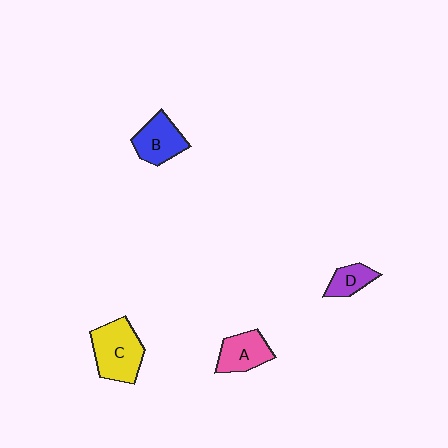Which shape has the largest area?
Shape C (yellow).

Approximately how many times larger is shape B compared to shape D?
Approximately 1.6 times.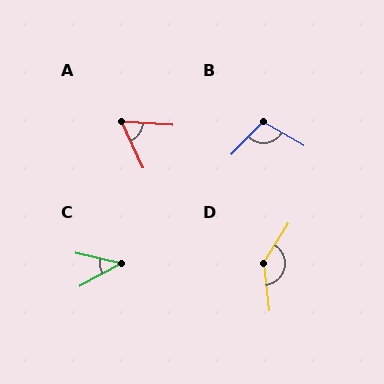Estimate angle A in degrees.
Approximately 61 degrees.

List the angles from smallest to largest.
C (42°), A (61°), B (104°), D (140°).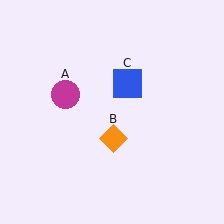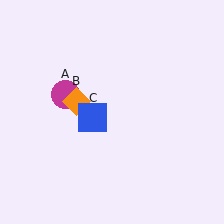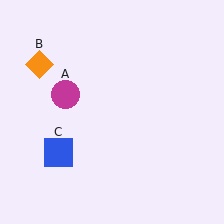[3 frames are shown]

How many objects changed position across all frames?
2 objects changed position: orange diamond (object B), blue square (object C).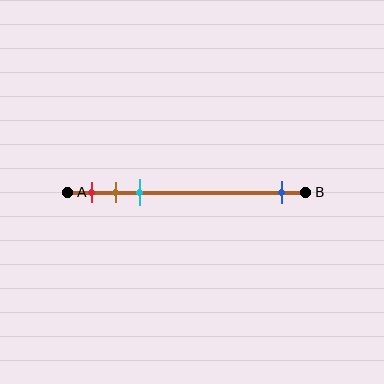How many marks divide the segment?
There are 4 marks dividing the segment.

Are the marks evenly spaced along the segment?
No, the marks are not evenly spaced.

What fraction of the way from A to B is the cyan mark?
The cyan mark is approximately 30% (0.3) of the way from A to B.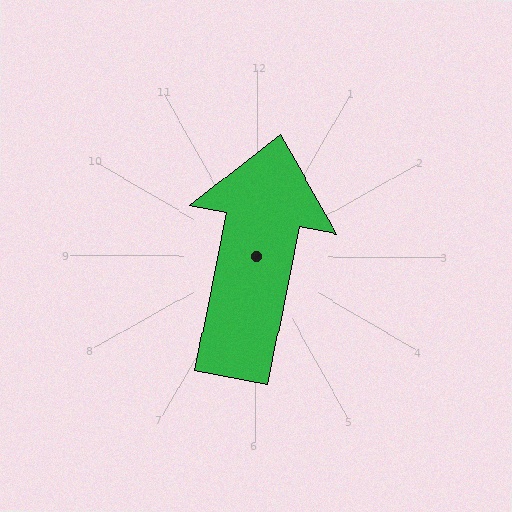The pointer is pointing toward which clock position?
Roughly 12 o'clock.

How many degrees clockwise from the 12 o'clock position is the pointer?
Approximately 11 degrees.